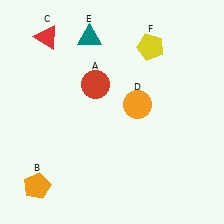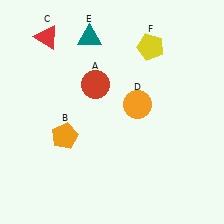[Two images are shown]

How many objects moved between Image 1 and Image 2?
1 object moved between the two images.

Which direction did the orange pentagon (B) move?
The orange pentagon (B) moved up.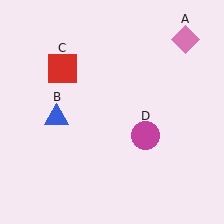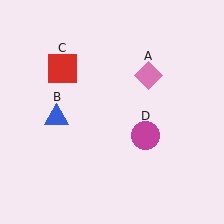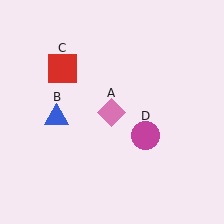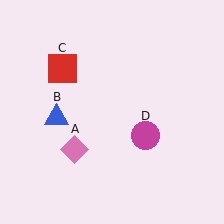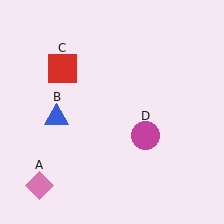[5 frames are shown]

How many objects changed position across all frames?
1 object changed position: pink diamond (object A).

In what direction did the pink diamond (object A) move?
The pink diamond (object A) moved down and to the left.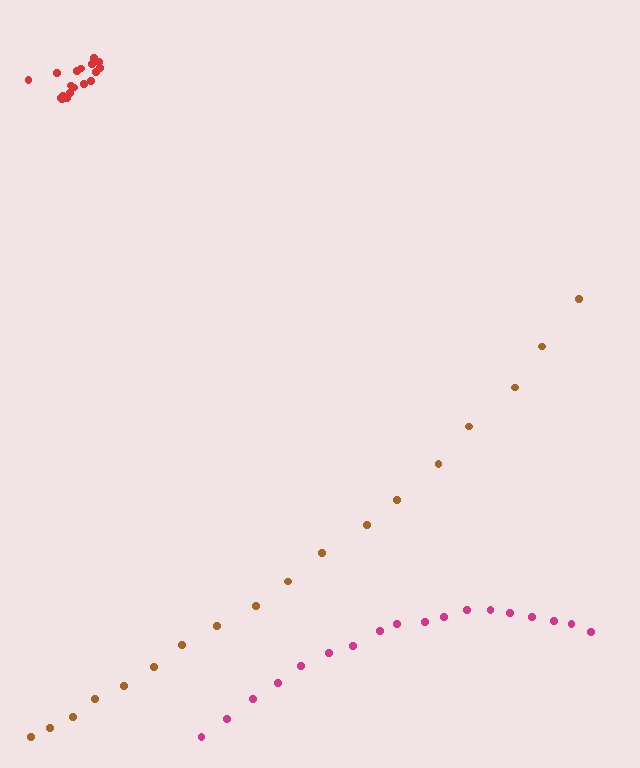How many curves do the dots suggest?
There are 3 distinct paths.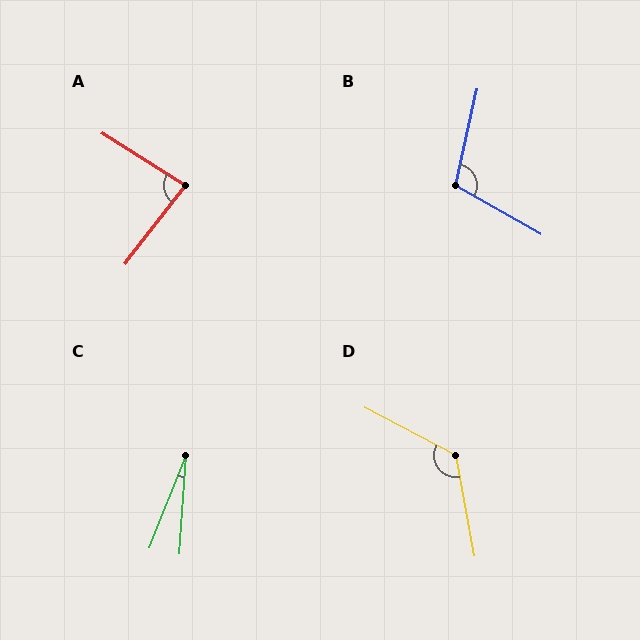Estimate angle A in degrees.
Approximately 85 degrees.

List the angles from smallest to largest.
C (18°), A (85°), B (107°), D (128°).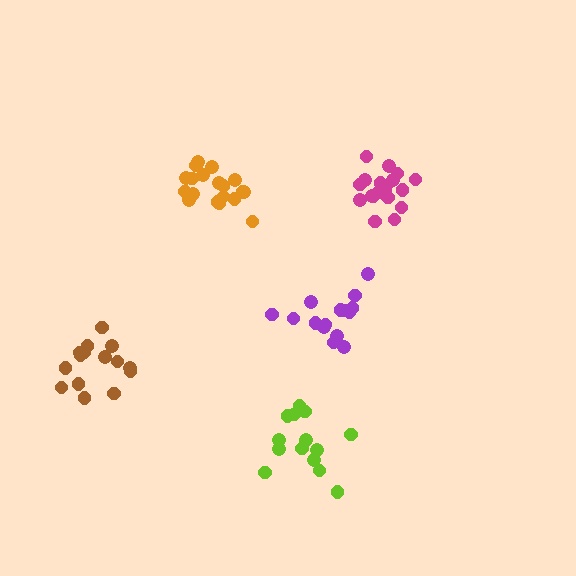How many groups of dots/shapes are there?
There are 5 groups.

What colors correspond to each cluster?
The clusters are colored: orange, magenta, brown, purple, lime.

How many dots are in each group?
Group 1: 20 dots, Group 2: 19 dots, Group 3: 15 dots, Group 4: 15 dots, Group 5: 14 dots (83 total).